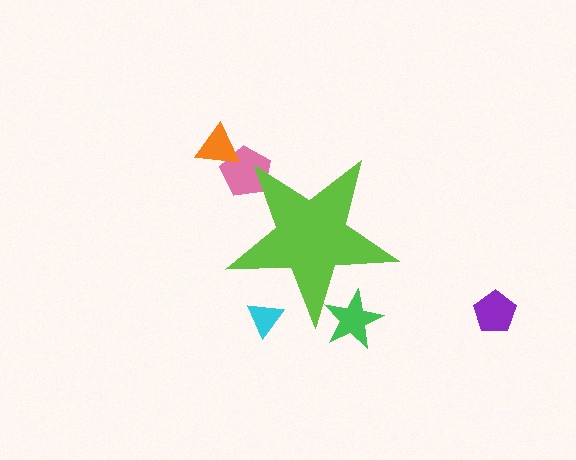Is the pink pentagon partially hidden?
Yes, the pink pentagon is partially hidden behind the lime star.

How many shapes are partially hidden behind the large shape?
3 shapes are partially hidden.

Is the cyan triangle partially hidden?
Yes, the cyan triangle is partially hidden behind the lime star.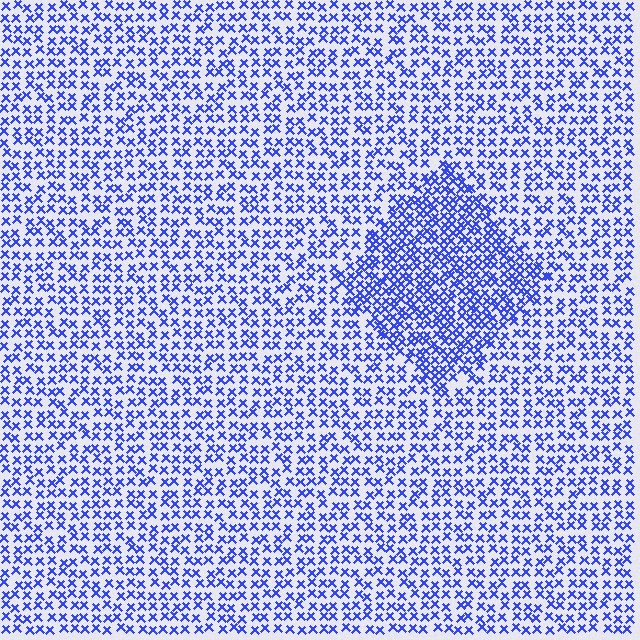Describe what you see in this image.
The image contains small blue elements arranged at two different densities. A diamond-shaped region is visible where the elements are more densely packed than the surrounding area.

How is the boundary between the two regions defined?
The boundary is defined by a change in element density (approximately 1.8x ratio). All elements are the same color, size, and shape.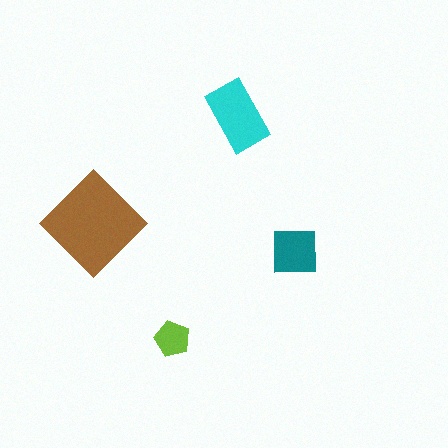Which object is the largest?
The brown diamond.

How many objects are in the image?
There are 4 objects in the image.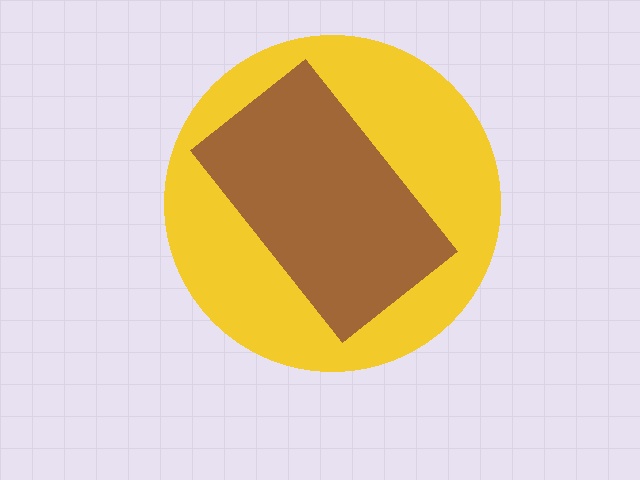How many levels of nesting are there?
2.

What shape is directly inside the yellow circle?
The brown rectangle.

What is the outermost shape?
The yellow circle.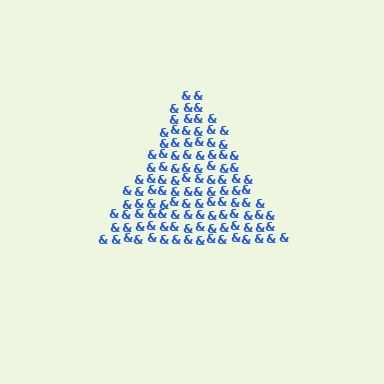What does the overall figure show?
The overall figure shows a triangle.